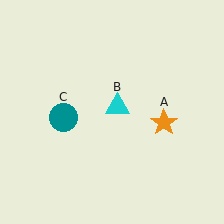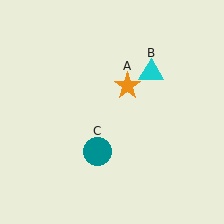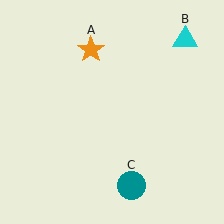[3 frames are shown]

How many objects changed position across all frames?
3 objects changed position: orange star (object A), cyan triangle (object B), teal circle (object C).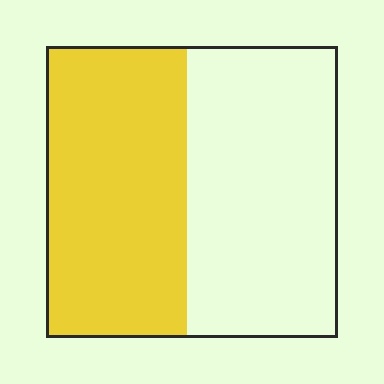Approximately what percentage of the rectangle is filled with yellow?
Approximately 50%.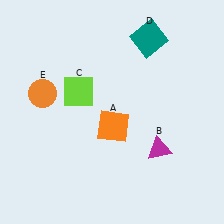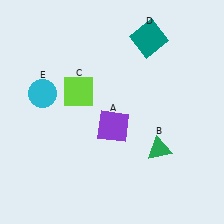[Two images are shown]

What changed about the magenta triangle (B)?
In Image 1, B is magenta. In Image 2, it changed to green.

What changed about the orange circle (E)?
In Image 1, E is orange. In Image 2, it changed to cyan.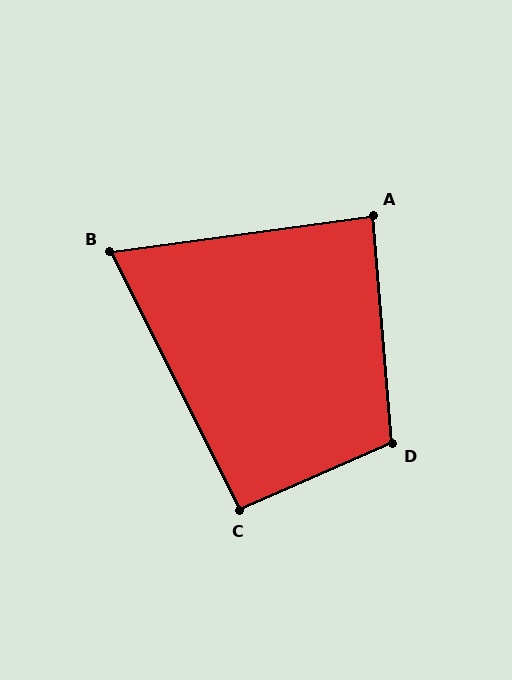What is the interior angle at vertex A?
Approximately 87 degrees (approximately right).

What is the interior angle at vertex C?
Approximately 93 degrees (approximately right).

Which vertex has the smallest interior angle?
B, at approximately 71 degrees.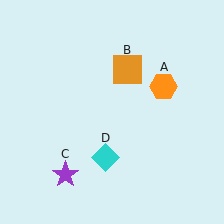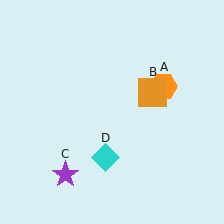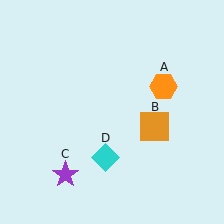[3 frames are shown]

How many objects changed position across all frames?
1 object changed position: orange square (object B).